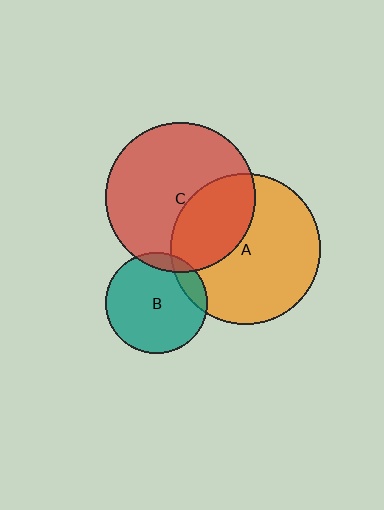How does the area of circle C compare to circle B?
Approximately 2.2 times.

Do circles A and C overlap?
Yes.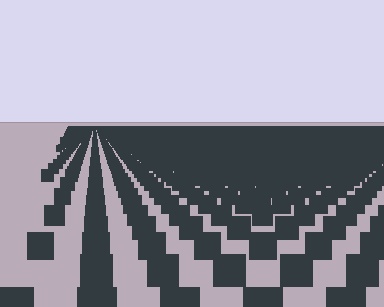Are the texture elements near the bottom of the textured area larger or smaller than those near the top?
Larger. Near the bottom, elements are closer to the viewer and appear at a bigger on-screen size.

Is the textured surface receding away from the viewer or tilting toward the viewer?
The surface is receding away from the viewer. Texture elements get smaller and denser toward the top.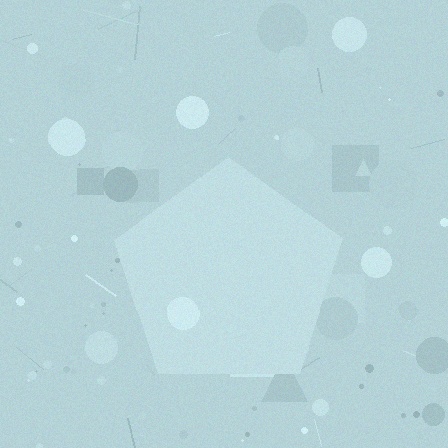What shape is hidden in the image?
A pentagon is hidden in the image.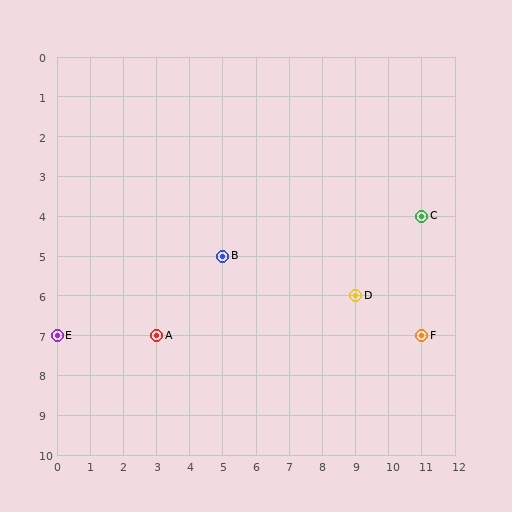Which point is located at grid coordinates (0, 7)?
Point E is at (0, 7).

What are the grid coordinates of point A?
Point A is at grid coordinates (3, 7).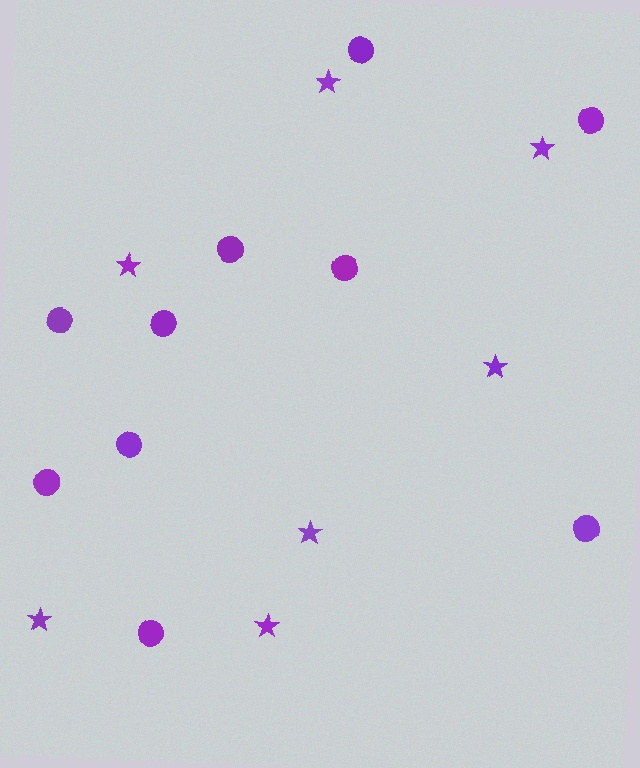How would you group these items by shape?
There are 2 groups: one group of stars (7) and one group of circles (10).